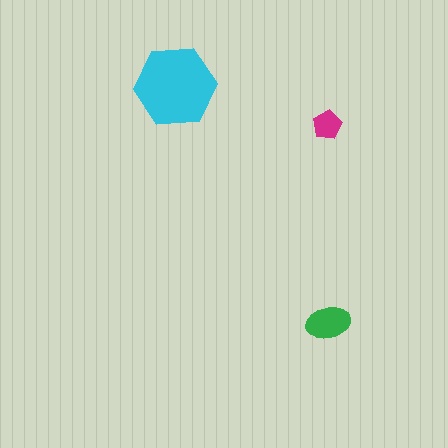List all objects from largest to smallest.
The cyan hexagon, the green ellipse, the magenta pentagon.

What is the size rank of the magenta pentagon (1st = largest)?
3rd.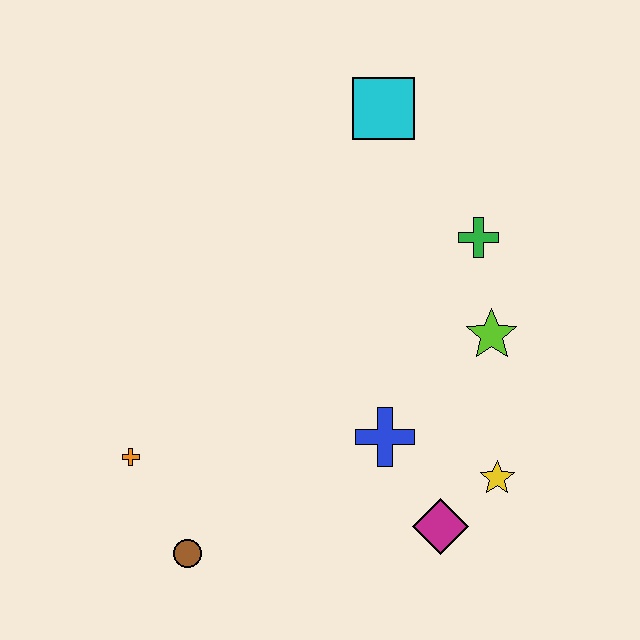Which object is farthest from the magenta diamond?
The cyan square is farthest from the magenta diamond.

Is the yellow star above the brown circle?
Yes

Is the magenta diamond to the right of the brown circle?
Yes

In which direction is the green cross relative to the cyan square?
The green cross is below the cyan square.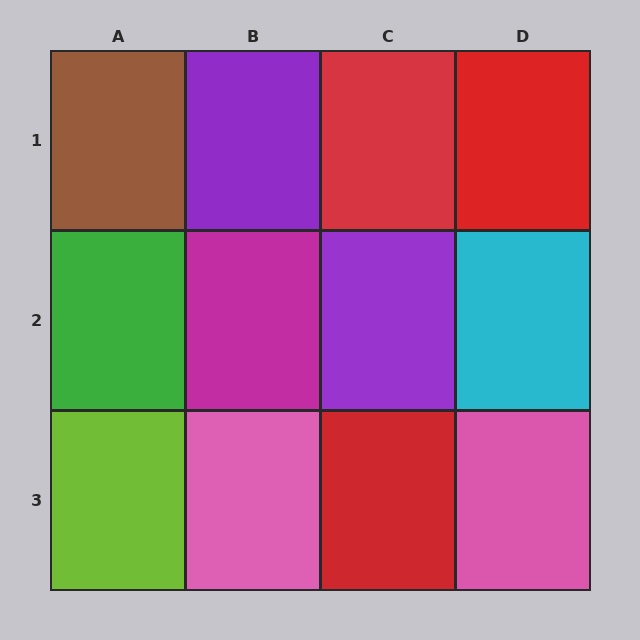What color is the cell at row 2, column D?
Cyan.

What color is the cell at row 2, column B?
Magenta.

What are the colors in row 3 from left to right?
Lime, pink, red, pink.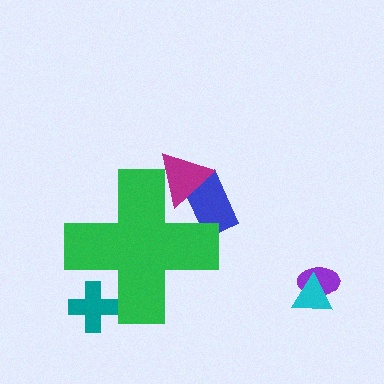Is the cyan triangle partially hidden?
No, the cyan triangle is fully visible.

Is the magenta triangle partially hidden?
Yes, the magenta triangle is partially hidden behind the green cross.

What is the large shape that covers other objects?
A green cross.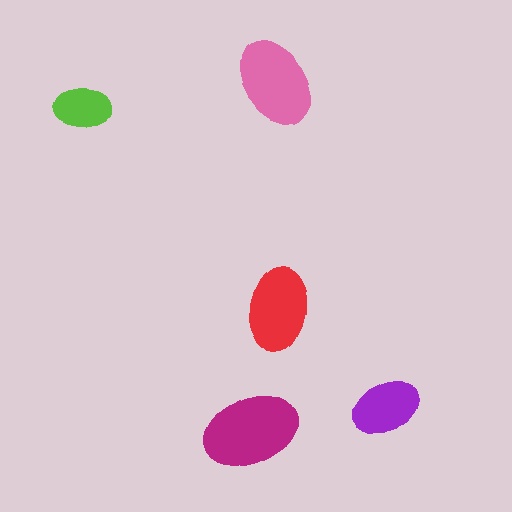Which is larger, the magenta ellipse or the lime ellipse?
The magenta one.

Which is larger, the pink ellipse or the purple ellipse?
The pink one.